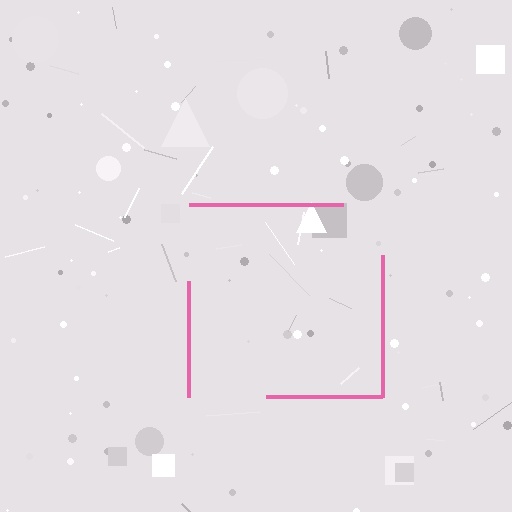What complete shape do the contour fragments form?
The contour fragments form a square.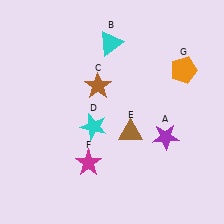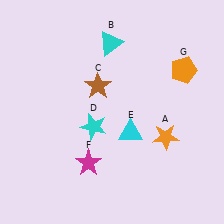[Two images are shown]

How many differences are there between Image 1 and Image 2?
There are 2 differences between the two images.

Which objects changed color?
A changed from purple to orange. E changed from brown to cyan.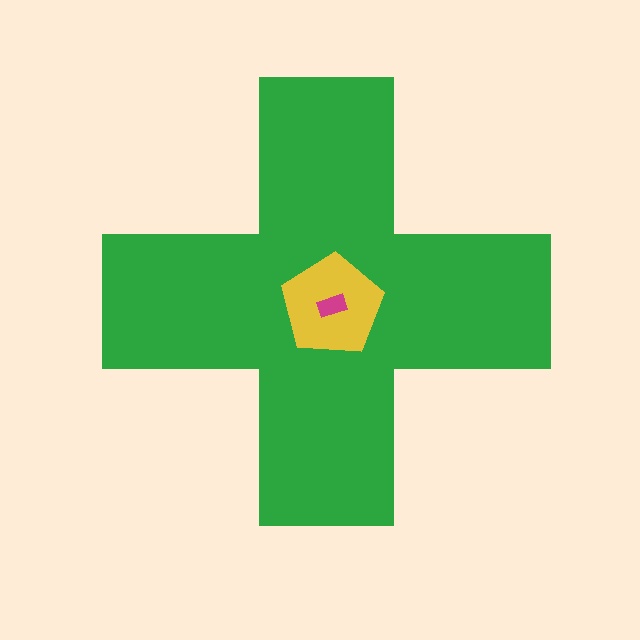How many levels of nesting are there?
3.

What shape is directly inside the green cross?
The yellow pentagon.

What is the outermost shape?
The green cross.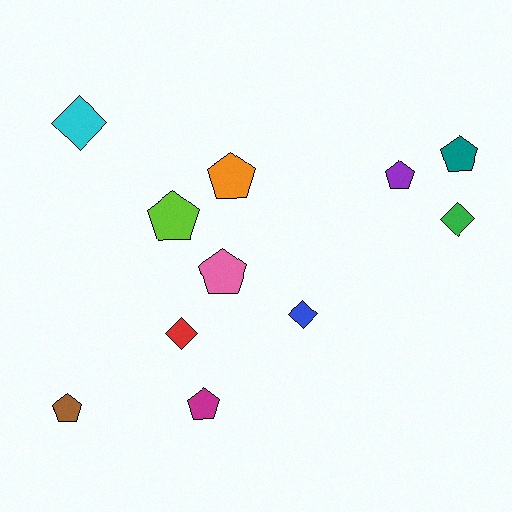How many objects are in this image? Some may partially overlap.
There are 11 objects.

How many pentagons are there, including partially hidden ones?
There are 7 pentagons.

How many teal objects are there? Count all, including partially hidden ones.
There is 1 teal object.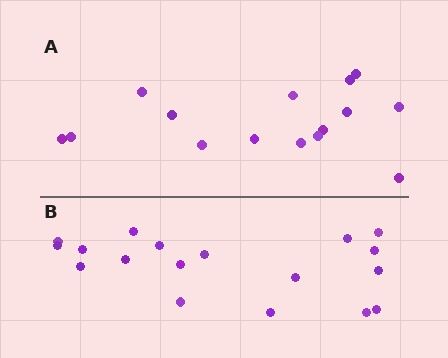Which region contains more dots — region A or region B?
Region B (the bottom region) has more dots.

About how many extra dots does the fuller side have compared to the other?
Region B has just a few more — roughly 2 or 3 more dots than region A.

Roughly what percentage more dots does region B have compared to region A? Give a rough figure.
About 20% more.